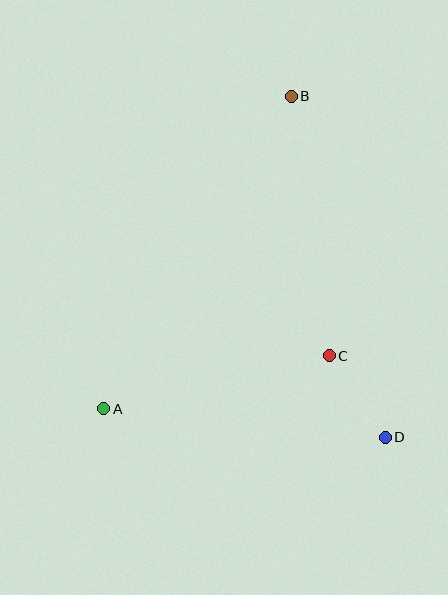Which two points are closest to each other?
Points C and D are closest to each other.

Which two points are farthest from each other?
Points A and B are farthest from each other.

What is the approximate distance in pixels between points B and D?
The distance between B and D is approximately 354 pixels.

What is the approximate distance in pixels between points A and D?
The distance between A and D is approximately 283 pixels.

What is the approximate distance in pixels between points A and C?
The distance between A and C is approximately 232 pixels.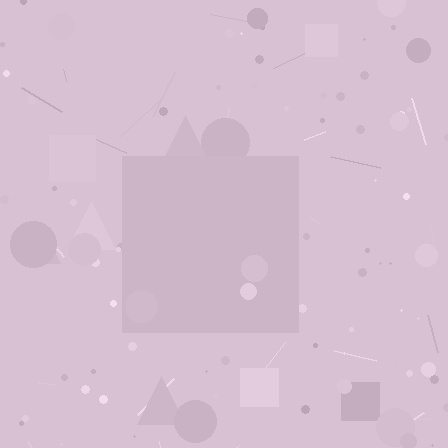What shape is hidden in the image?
A square is hidden in the image.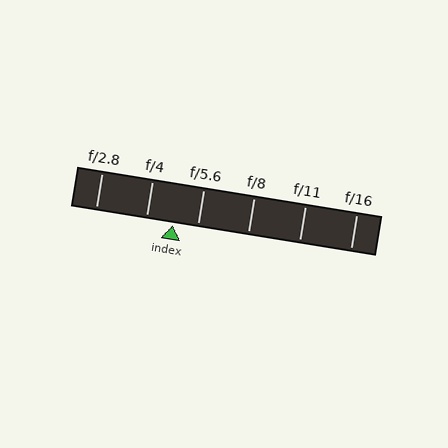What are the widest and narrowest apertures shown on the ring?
The widest aperture shown is f/2.8 and the narrowest is f/16.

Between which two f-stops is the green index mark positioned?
The index mark is between f/4 and f/5.6.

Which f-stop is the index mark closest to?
The index mark is closest to f/5.6.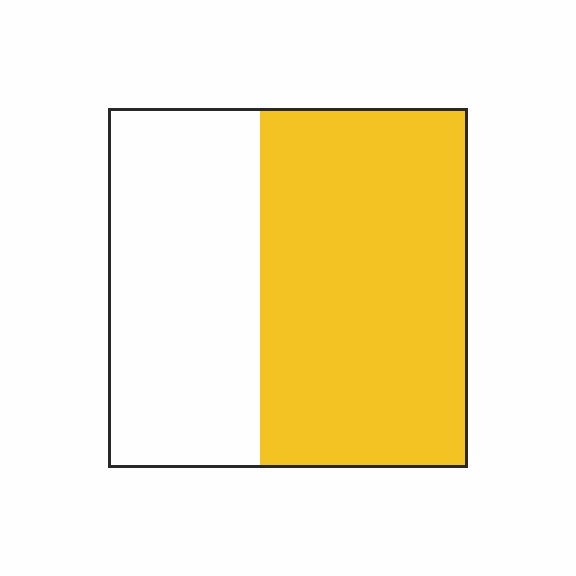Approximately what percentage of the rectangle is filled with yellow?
Approximately 60%.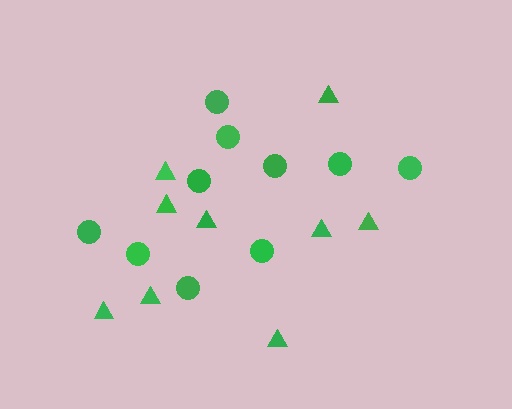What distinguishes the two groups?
There are 2 groups: one group of triangles (9) and one group of circles (10).